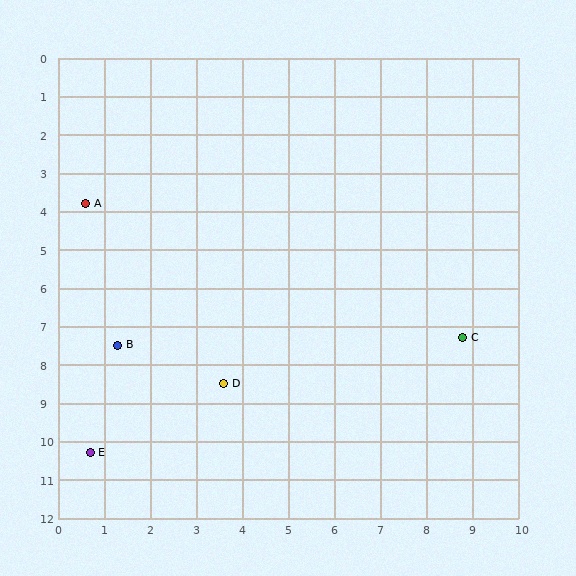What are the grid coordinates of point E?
Point E is at approximately (0.7, 10.3).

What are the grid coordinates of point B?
Point B is at approximately (1.3, 7.5).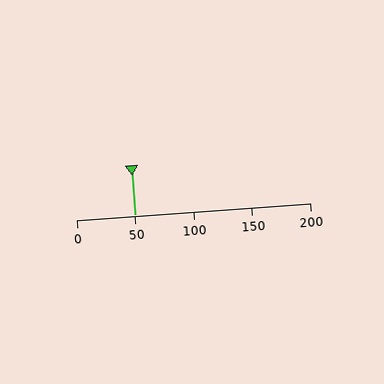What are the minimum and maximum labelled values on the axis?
The axis runs from 0 to 200.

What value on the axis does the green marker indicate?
The marker indicates approximately 50.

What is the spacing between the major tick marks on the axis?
The major ticks are spaced 50 apart.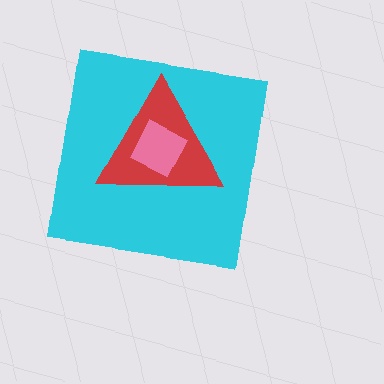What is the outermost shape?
The cyan square.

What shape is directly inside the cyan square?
The red triangle.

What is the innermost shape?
The pink square.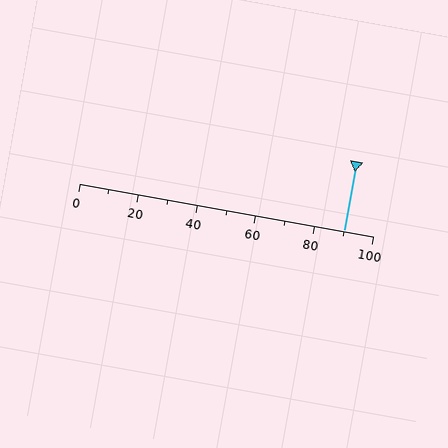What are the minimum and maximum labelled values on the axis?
The axis runs from 0 to 100.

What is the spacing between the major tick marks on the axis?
The major ticks are spaced 20 apart.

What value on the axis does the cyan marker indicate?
The marker indicates approximately 90.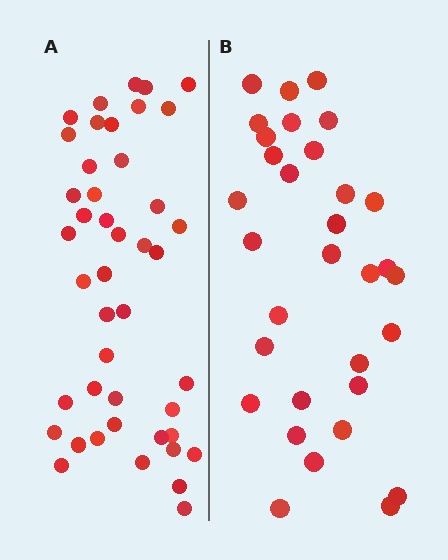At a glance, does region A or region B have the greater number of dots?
Region A (the left region) has more dots.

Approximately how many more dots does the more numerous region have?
Region A has roughly 12 or so more dots than region B.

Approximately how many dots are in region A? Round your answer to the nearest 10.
About 40 dots. (The exact count is 44, which rounds to 40.)